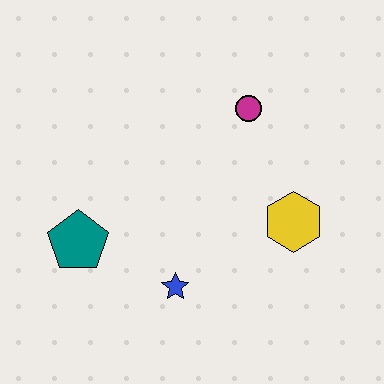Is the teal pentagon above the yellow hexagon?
No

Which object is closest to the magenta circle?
The yellow hexagon is closest to the magenta circle.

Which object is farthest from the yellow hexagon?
The teal pentagon is farthest from the yellow hexagon.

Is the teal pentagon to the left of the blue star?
Yes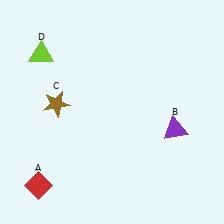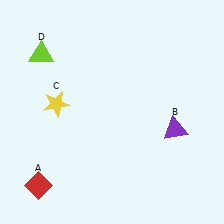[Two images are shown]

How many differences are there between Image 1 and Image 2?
There is 1 difference between the two images.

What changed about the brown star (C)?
In Image 1, C is brown. In Image 2, it changed to yellow.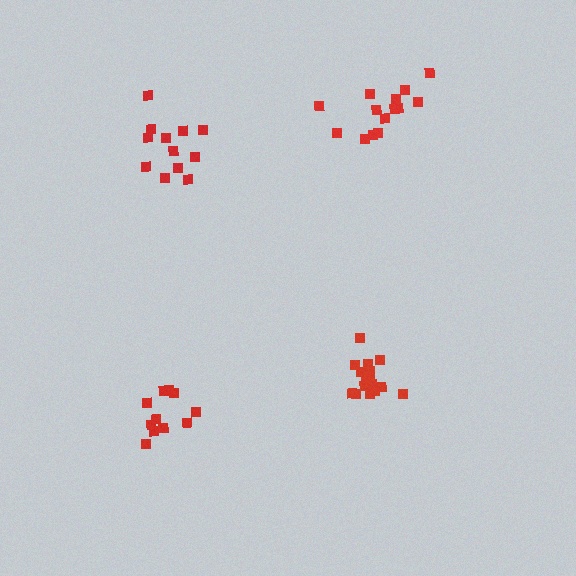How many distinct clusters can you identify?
There are 4 distinct clusters.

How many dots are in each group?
Group 1: 14 dots, Group 2: 17 dots, Group 3: 12 dots, Group 4: 11 dots (54 total).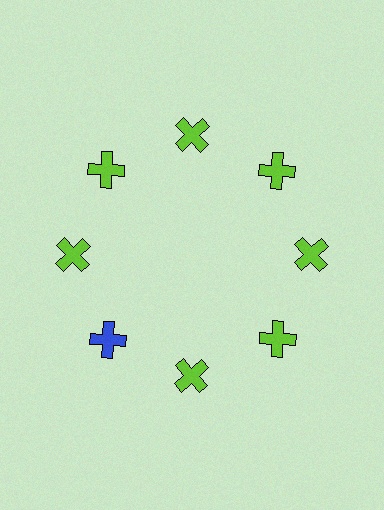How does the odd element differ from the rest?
It has a different color: blue instead of lime.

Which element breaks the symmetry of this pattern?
The blue cross at roughly the 8 o'clock position breaks the symmetry. All other shapes are lime crosses.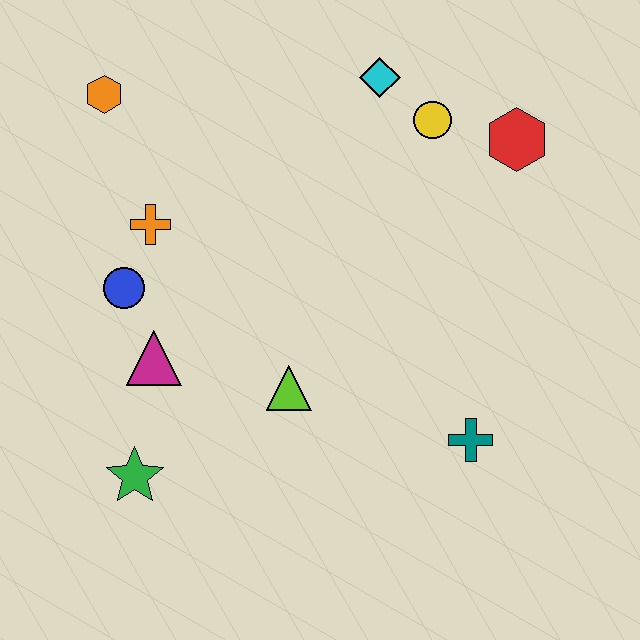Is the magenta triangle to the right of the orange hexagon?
Yes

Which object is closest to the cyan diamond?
The yellow circle is closest to the cyan diamond.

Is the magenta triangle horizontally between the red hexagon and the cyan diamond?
No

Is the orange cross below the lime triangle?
No